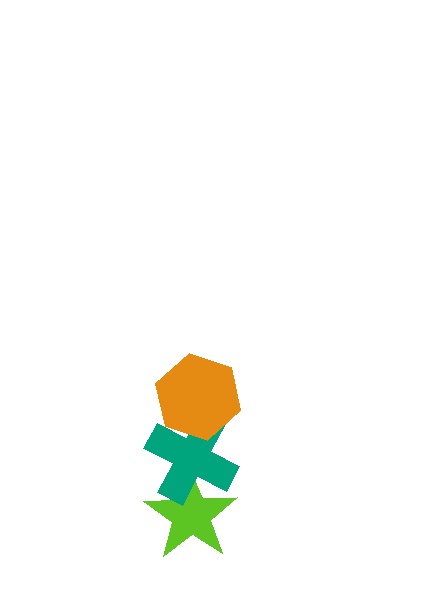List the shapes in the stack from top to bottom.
From top to bottom: the orange hexagon, the teal cross, the lime star.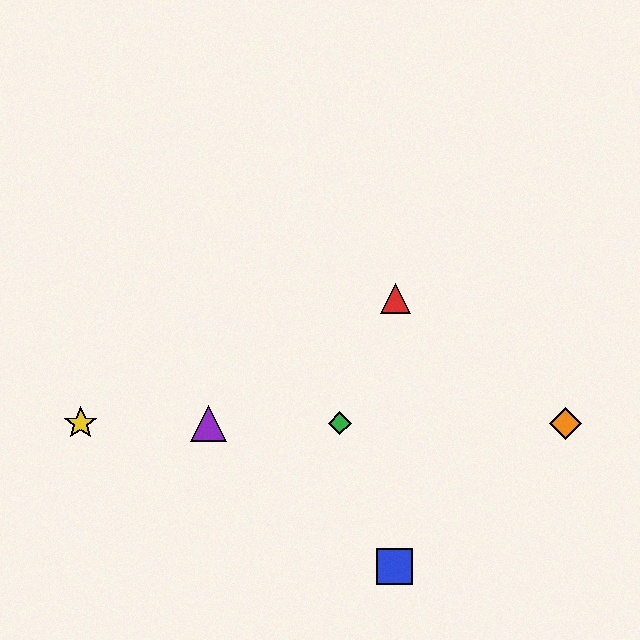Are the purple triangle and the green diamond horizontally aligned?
Yes, both are at y≈423.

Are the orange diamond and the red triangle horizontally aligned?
No, the orange diamond is at y≈423 and the red triangle is at y≈298.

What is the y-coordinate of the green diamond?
The green diamond is at y≈423.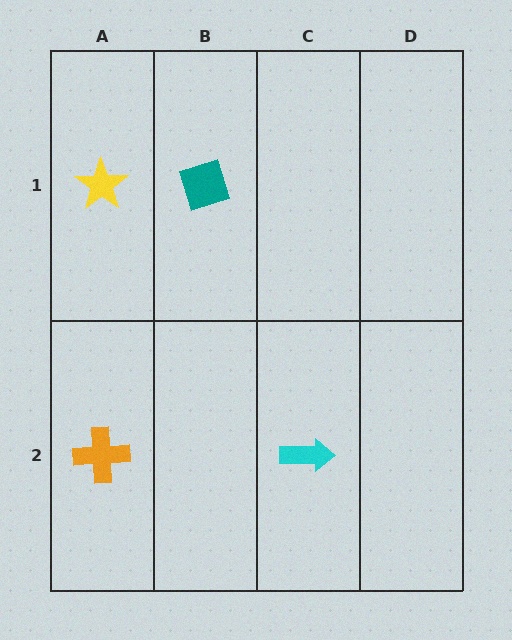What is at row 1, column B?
A teal diamond.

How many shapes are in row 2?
2 shapes.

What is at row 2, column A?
An orange cross.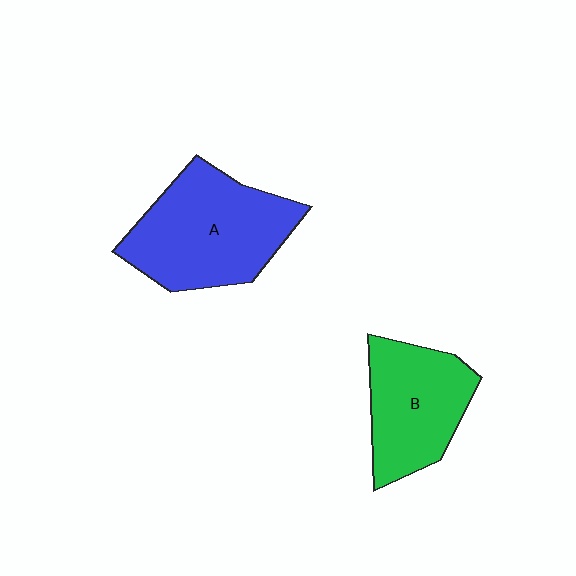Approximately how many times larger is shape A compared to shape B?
Approximately 1.3 times.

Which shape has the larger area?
Shape A (blue).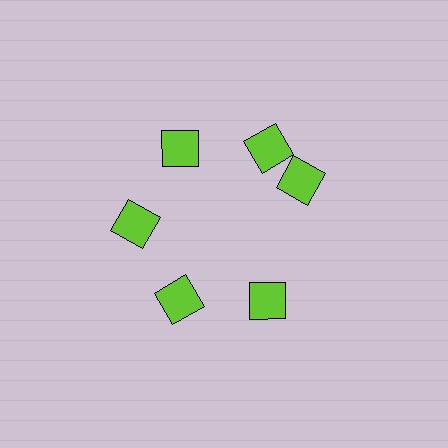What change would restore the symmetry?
The symmetry would be restored by rotating it back into even spacing with its neighbors so that all 6 squares sit at equal angles and equal distance from the center.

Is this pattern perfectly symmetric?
No. The 6 lime squares are arranged in a ring, but one element near the 3 o'clock position is rotated out of alignment along the ring, breaking the 6-fold rotational symmetry.